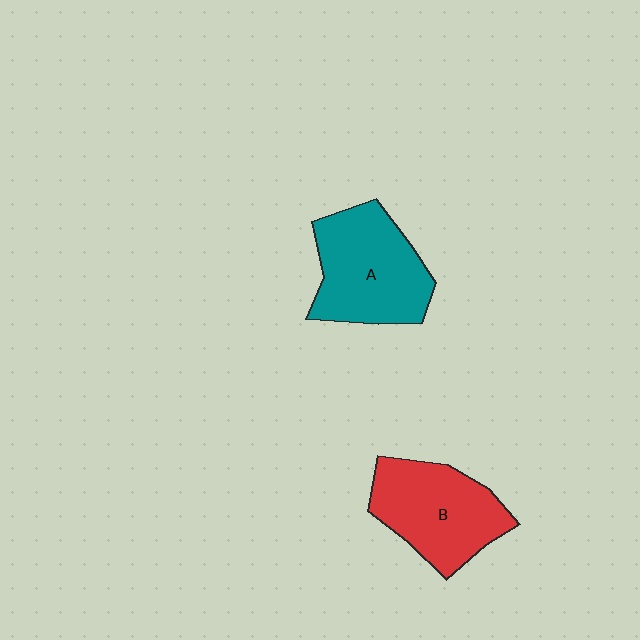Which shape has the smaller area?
Shape B (red).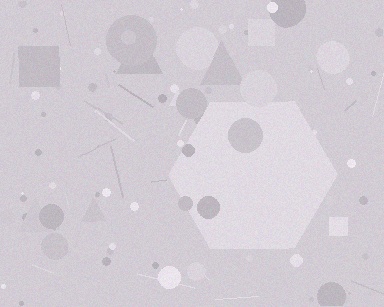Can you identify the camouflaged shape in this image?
The camouflaged shape is a hexagon.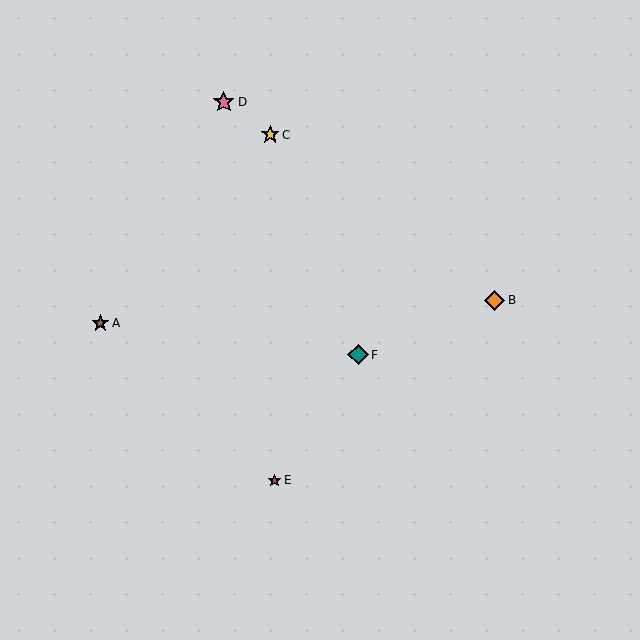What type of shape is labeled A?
Shape A is a brown star.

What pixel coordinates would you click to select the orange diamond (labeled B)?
Click at (494, 300) to select the orange diamond B.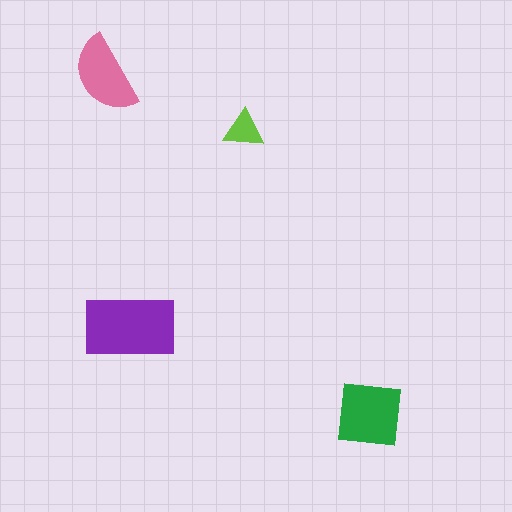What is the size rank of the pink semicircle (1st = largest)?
3rd.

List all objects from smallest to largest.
The lime triangle, the pink semicircle, the green square, the purple rectangle.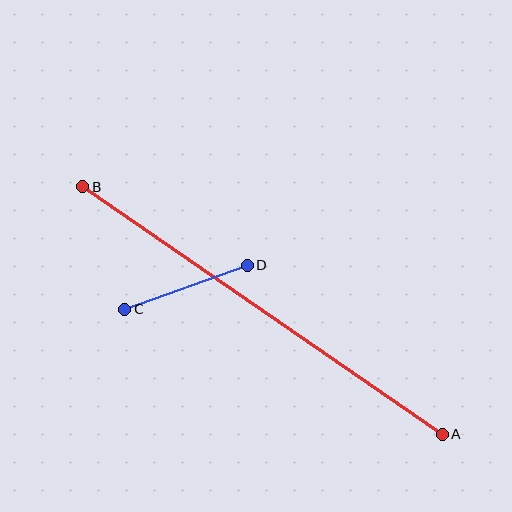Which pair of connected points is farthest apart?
Points A and B are farthest apart.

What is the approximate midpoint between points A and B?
The midpoint is at approximately (263, 311) pixels.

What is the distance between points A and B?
The distance is approximately 436 pixels.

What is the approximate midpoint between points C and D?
The midpoint is at approximately (186, 287) pixels.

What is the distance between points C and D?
The distance is approximately 130 pixels.